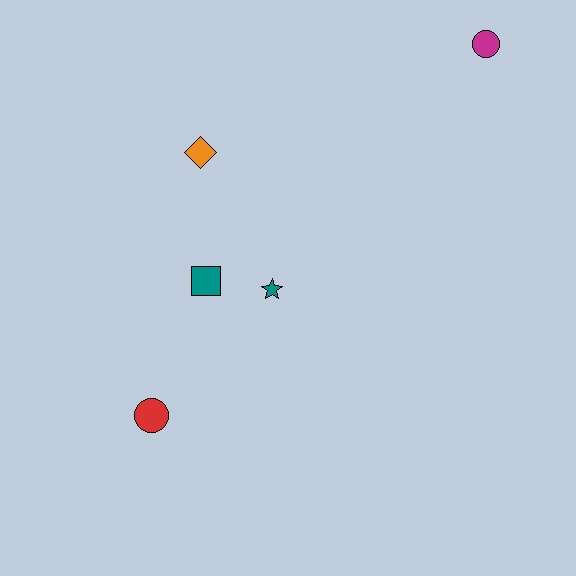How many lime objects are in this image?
There are no lime objects.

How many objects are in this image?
There are 5 objects.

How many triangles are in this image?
There are no triangles.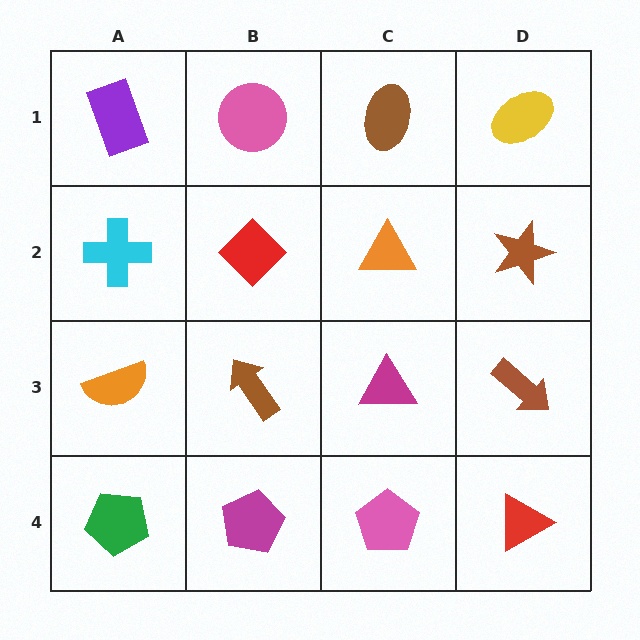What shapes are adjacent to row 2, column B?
A pink circle (row 1, column B), a brown arrow (row 3, column B), a cyan cross (row 2, column A), an orange triangle (row 2, column C).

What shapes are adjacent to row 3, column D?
A brown star (row 2, column D), a red triangle (row 4, column D), a magenta triangle (row 3, column C).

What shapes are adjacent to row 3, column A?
A cyan cross (row 2, column A), a green pentagon (row 4, column A), a brown arrow (row 3, column B).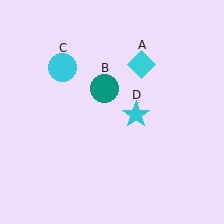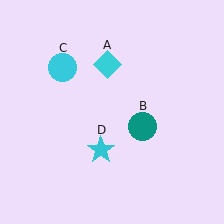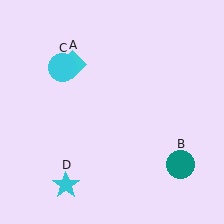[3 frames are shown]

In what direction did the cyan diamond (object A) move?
The cyan diamond (object A) moved left.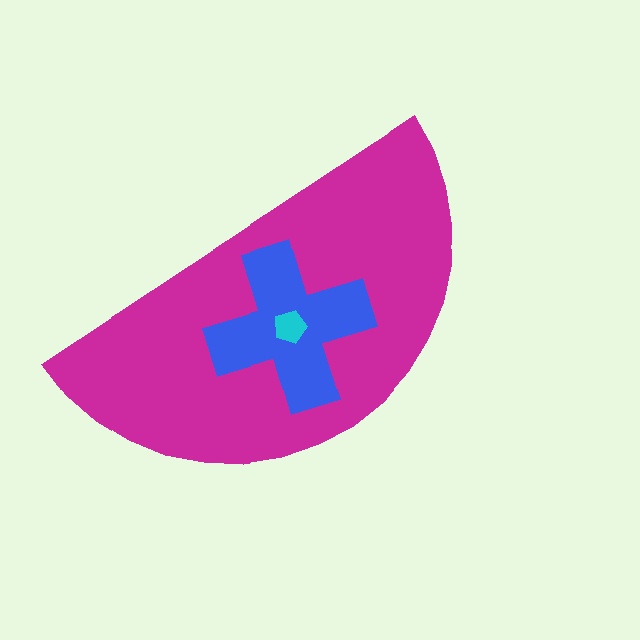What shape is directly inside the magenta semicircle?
The blue cross.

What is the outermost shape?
The magenta semicircle.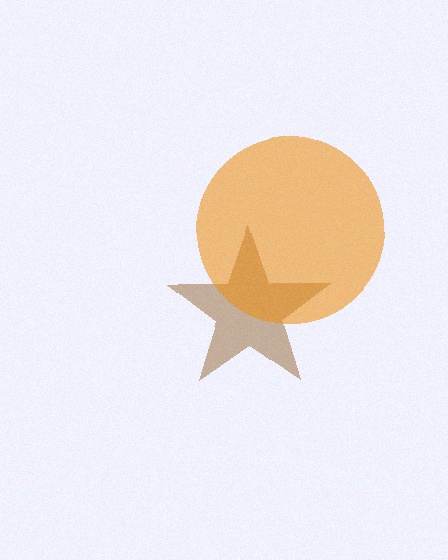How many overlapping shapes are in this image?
There are 2 overlapping shapes in the image.